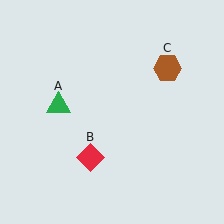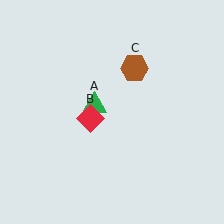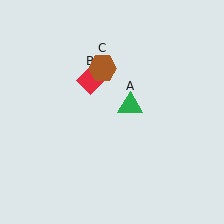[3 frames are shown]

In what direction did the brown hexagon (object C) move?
The brown hexagon (object C) moved left.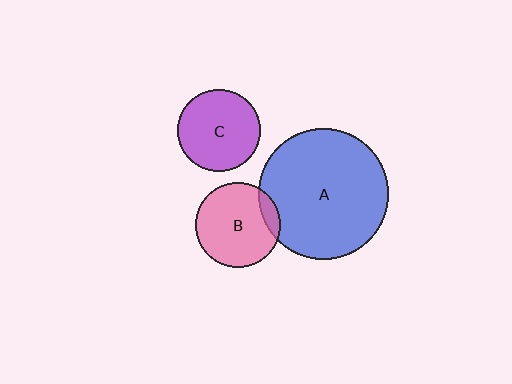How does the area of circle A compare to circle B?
Approximately 2.3 times.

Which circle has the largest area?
Circle A (blue).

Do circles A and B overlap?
Yes.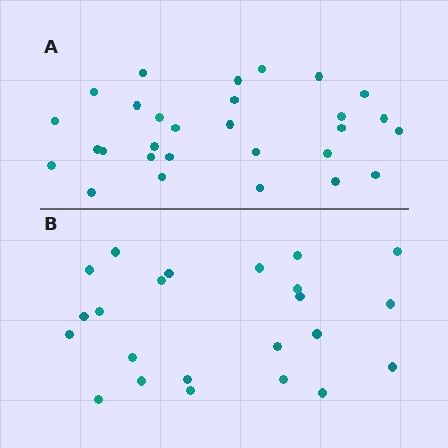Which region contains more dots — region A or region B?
Region A (the top region) has more dots.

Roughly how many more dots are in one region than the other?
Region A has about 6 more dots than region B.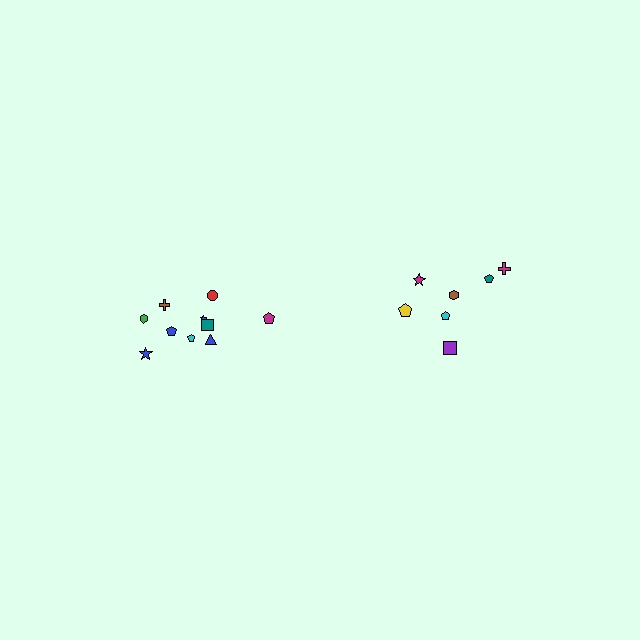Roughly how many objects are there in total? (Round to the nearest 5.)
Roughly 15 objects in total.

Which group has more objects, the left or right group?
The left group.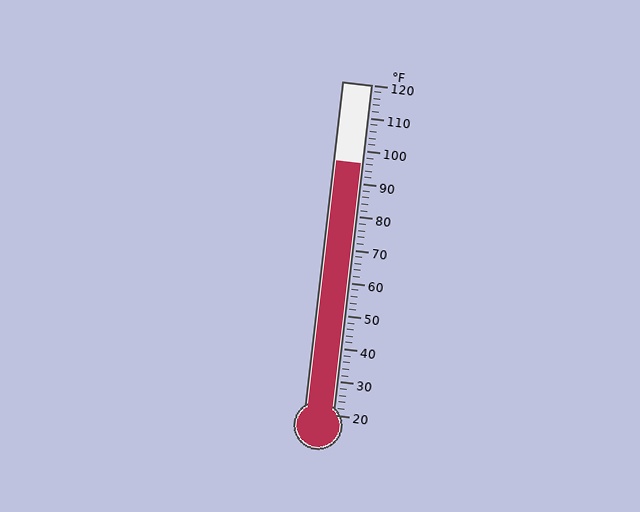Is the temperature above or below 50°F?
The temperature is above 50°F.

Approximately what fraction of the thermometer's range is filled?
The thermometer is filled to approximately 75% of its range.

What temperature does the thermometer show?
The thermometer shows approximately 96°F.